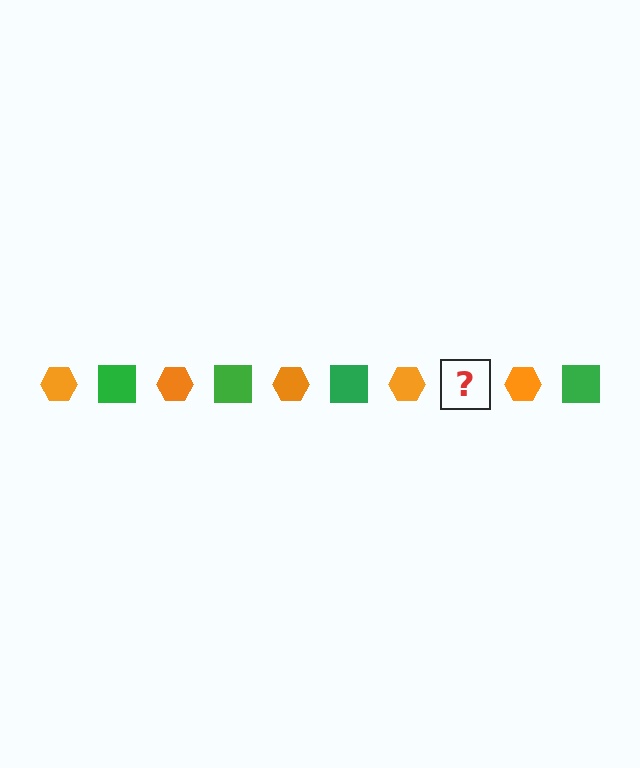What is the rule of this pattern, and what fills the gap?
The rule is that the pattern alternates between orange hexagon and green square. The gap should be filled with a green square.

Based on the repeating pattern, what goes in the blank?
The blank should be a green square.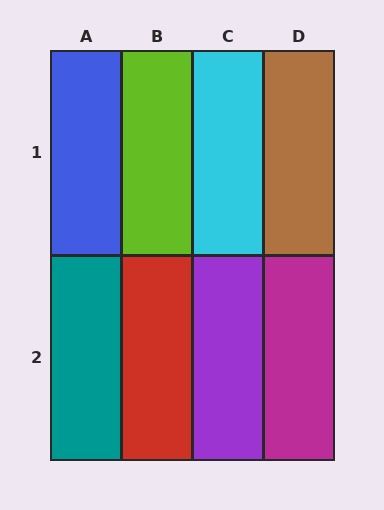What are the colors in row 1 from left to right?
Blue, lime, cyan, brown.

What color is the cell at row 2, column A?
Teal.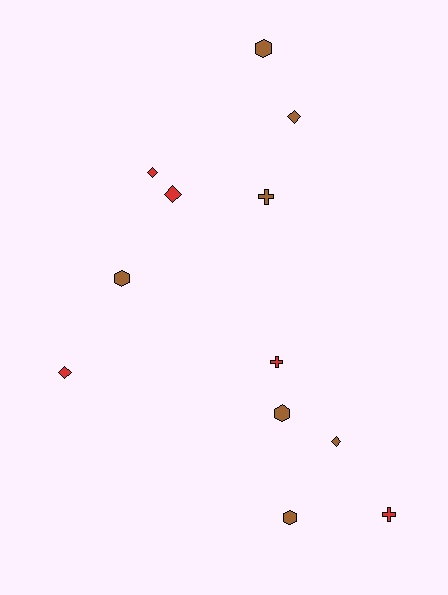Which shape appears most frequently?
Diamond, with 5 objects.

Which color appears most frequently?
Brown, with 7 objects.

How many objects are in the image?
There are 12 objects.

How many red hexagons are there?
There are no red hexagons.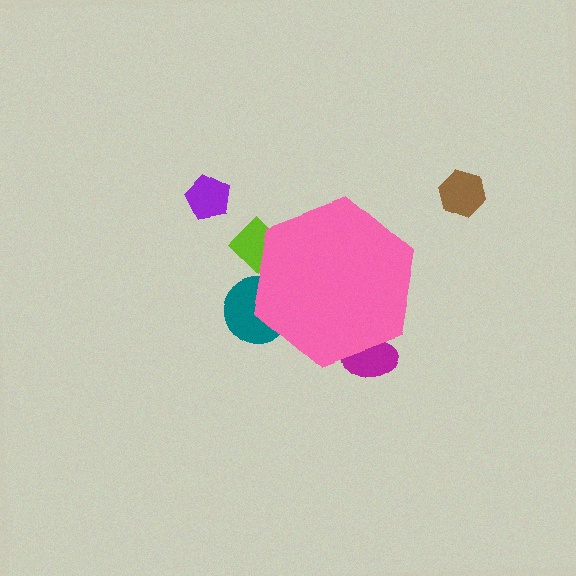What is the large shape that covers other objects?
A pink hexagon.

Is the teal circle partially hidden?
Yes, the teal circle is partially hidden behind the pink hexagon.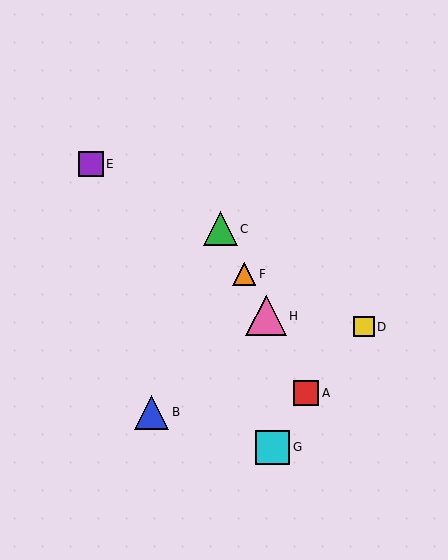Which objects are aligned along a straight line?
Objects A, C, F, H are aligned along a straight line.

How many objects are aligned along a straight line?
4 objects (A, C, F, H) are aligned along a straight line.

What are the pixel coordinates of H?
Object H is at (266, 316).